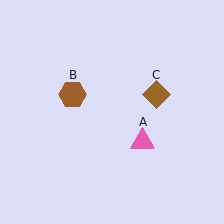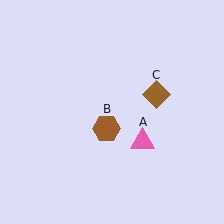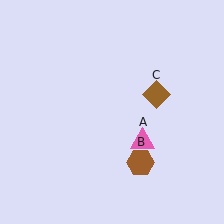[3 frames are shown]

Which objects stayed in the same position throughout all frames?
Pink triangle (object A) and brown diamond (object C) remained stationary.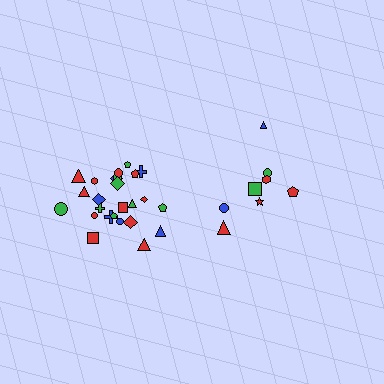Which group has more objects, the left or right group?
The left group.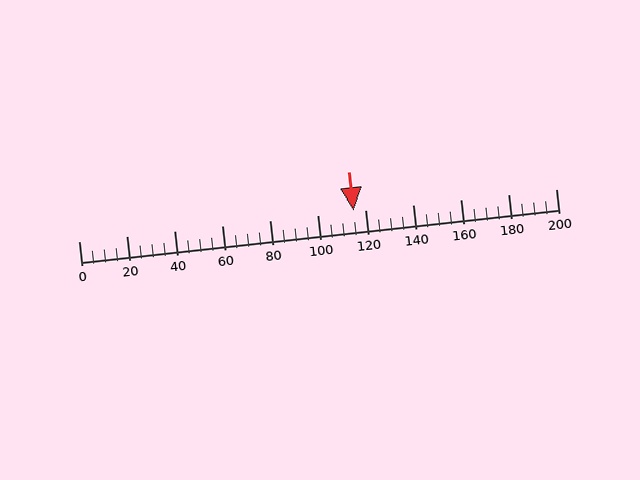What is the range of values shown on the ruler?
The ruler shows values from 0 to 200.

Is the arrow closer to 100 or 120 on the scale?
The arrow is closer to 120.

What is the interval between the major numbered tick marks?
The major tick marks are spaced 20 units apart.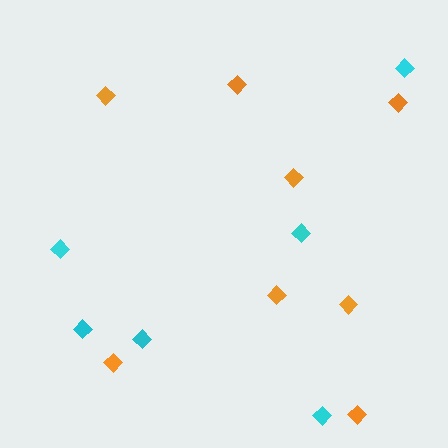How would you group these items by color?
There are 2 groups: one group of orange diamonds (8) and one group of cyan diamonds (6).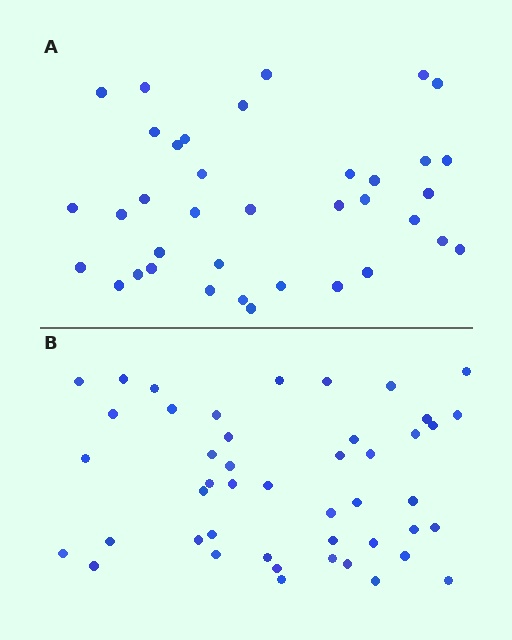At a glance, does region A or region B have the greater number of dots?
Region B (the bottom region) has more dots.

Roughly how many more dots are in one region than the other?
Region B has roughly 8 or so more dots than region A.